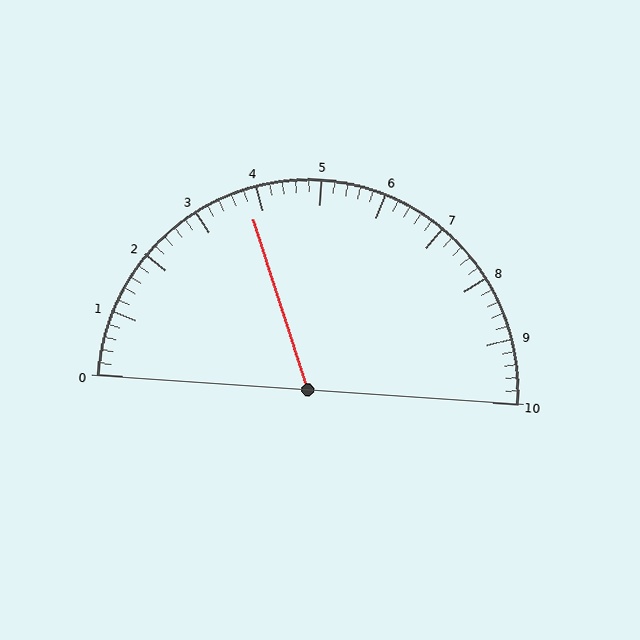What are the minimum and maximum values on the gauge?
The gauge ranges from 0 to 10.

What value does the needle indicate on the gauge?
The needle indicates approximately 3.8.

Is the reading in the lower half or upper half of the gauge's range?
The reading is in the lower half of the range (0 to 10).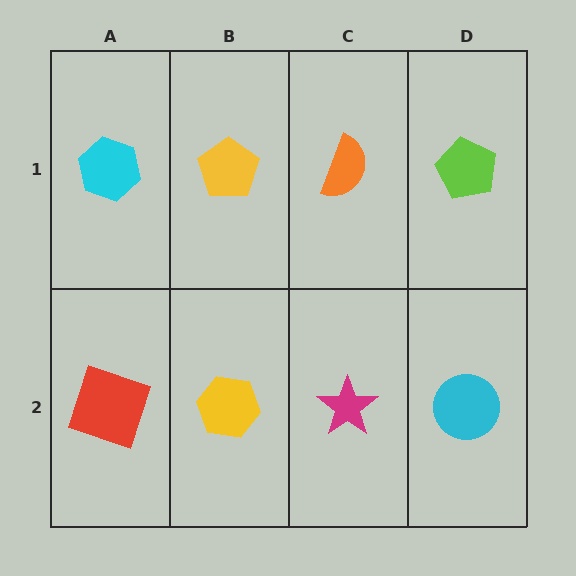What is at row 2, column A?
A red square.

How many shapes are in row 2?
4 shapes.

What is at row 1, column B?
A yellow pentagon.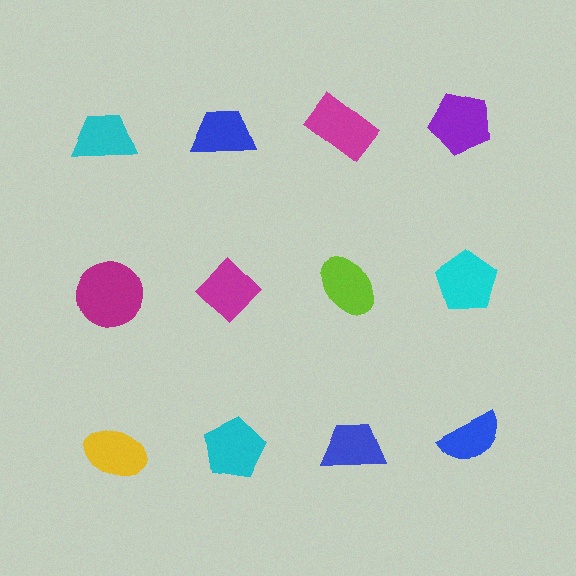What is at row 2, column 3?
A lime ellipse.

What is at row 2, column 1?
A magenta circle.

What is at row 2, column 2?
A magenta diamond.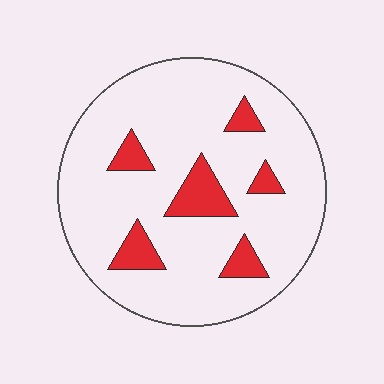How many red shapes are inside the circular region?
6.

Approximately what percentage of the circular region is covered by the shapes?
Approximately 15%.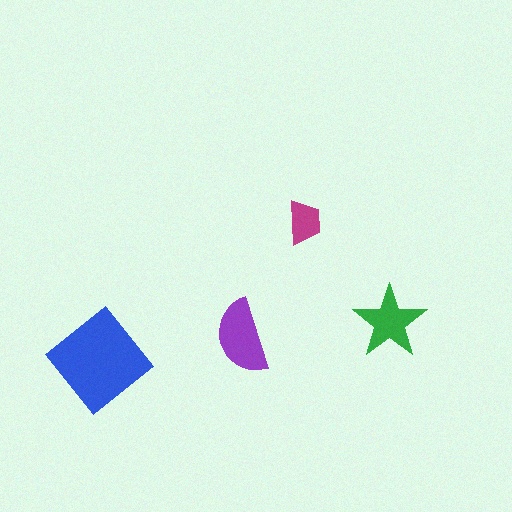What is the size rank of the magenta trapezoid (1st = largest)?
4th.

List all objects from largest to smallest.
The blue diamond, the purple semicircle, the green star, the magenta trapezoid.